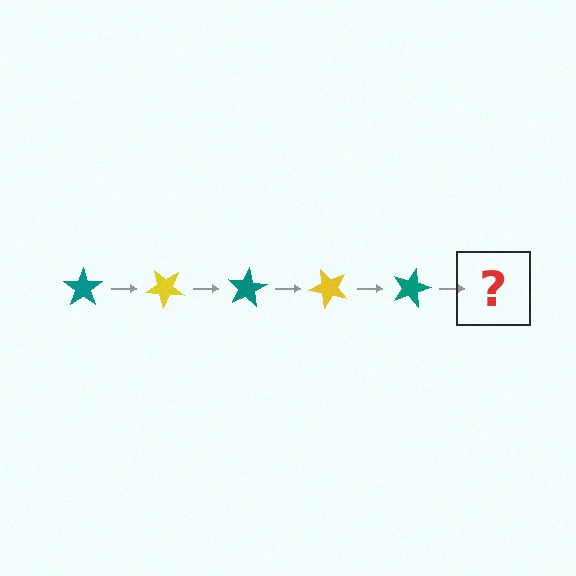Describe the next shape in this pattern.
It should be a yellow star, rotated 200 degrees from the start.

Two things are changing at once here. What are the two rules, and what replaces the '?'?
The two rules are that it rotates 40 degrees each step and the color cycles through teal and yellow. The '?' should be a yellow star, rotated 200 degrees from the start.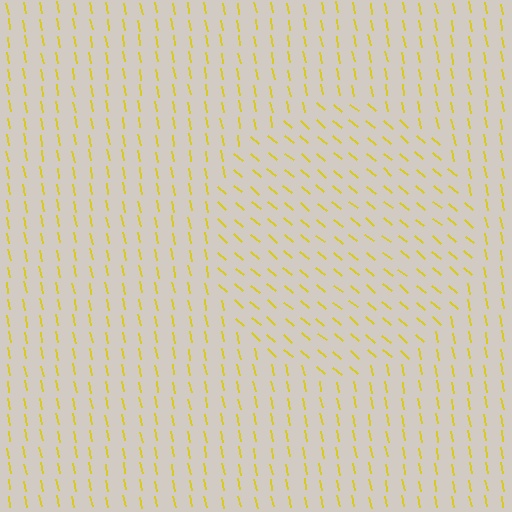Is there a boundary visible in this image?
Yes, there is a texture boundary formed by a change in line orientation.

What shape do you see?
I see a circle.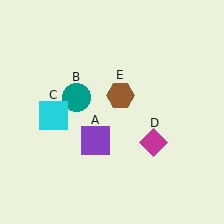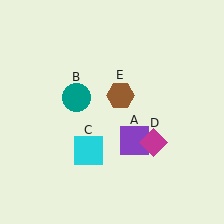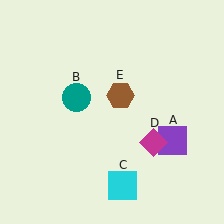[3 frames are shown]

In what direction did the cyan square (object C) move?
The cyan square (object C) moved down and to the right.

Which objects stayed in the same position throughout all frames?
Teal circle (object B) and magenta diamond (object D) and brown hexagon (object E) remained stationary.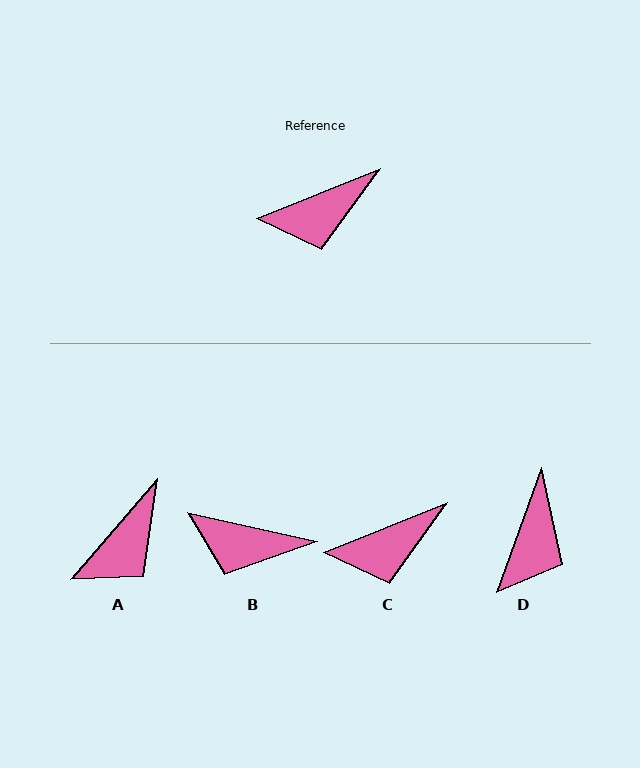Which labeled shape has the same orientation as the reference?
C.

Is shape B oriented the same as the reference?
No, it is off by about 35 degrees.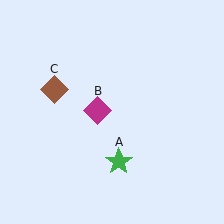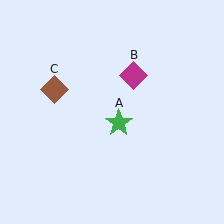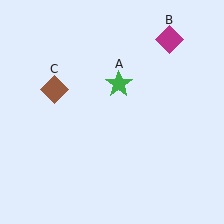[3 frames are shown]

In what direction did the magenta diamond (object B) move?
The magenta diamond (object B) moved up and to the right.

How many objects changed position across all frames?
2 objects changed position: green star (object A), magenta diamond (object B).